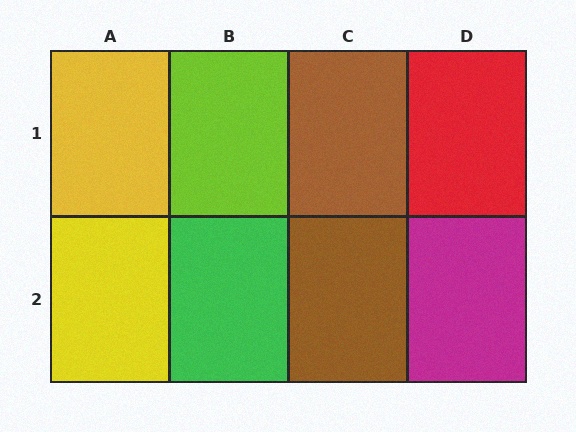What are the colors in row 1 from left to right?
Yellow, lime, brown, red.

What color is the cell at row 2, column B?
Green.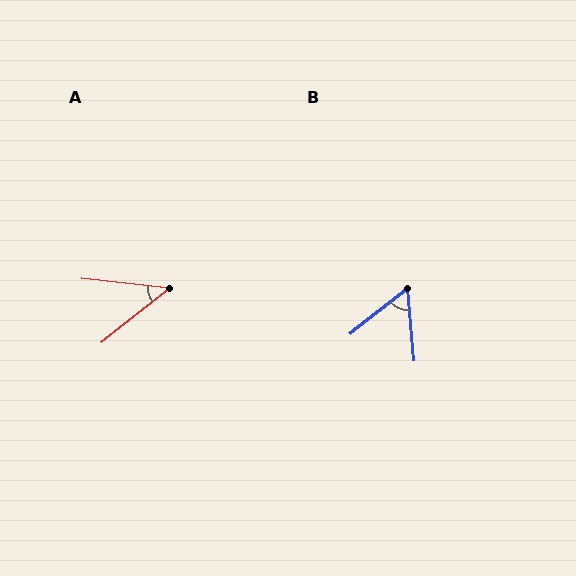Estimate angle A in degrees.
Approximately 44 degrees.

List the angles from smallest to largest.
A (44°), B (57°).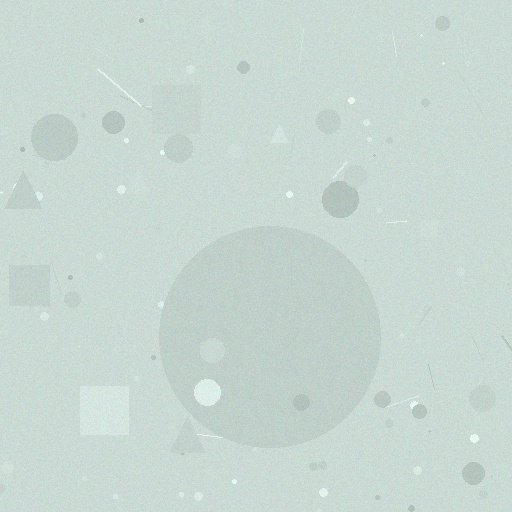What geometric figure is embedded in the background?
A circle is embedded in the background.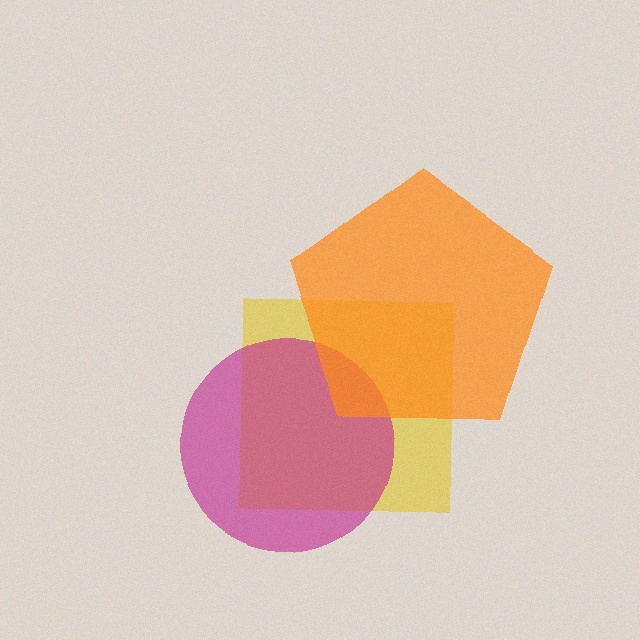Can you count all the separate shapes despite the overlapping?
Yes, there are 3 separate shapes.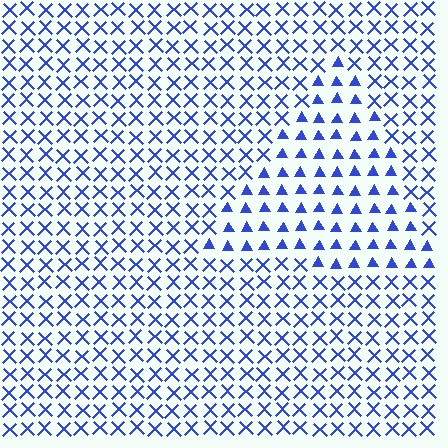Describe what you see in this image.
The image is filled with small blue elements arranged in a uniform grid. A triangle-shaped region contains triangles, while the surrounding area contains X marks. The boundary is defined purely by the change in element shape.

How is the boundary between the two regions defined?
The boundary is defined by a change in element shape: triangles inside vs. X marks outside. All elements share the same color and spacing.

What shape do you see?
I see a triangle.